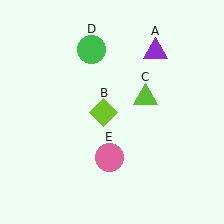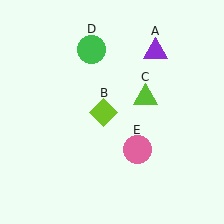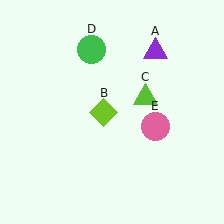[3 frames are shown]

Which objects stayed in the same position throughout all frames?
Purple triangle (object A) and lime diamond (object B) and lime triangle (object C) and green circle (object D) remained stationary.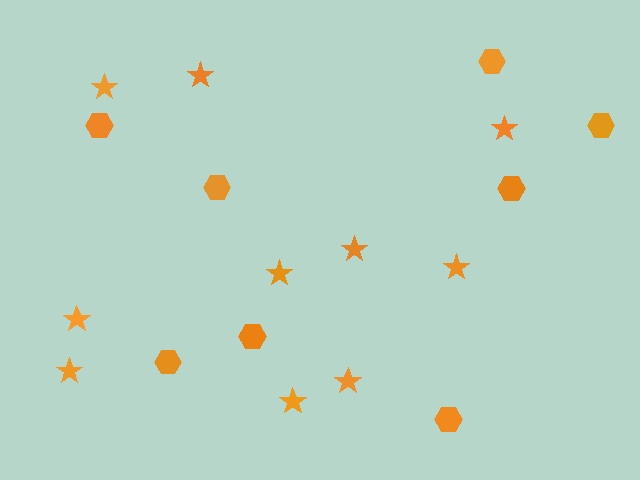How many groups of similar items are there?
There are 2 groups: one group of hexagons (8) and one group of stars (10).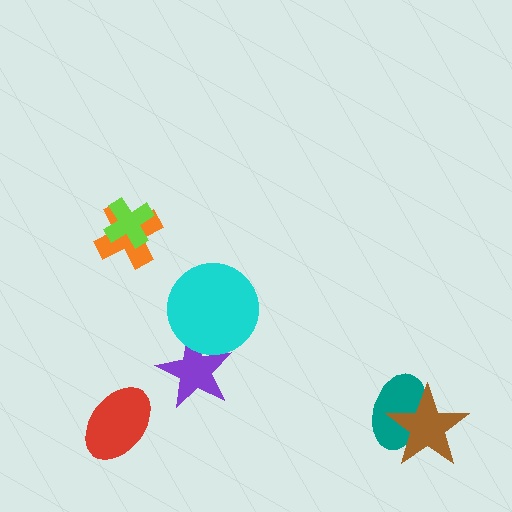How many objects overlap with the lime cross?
1 object overlaps with the lime cross.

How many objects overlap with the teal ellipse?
1 object overlaps with the teal ellipse.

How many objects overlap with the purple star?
1 object overlaps with the purple star.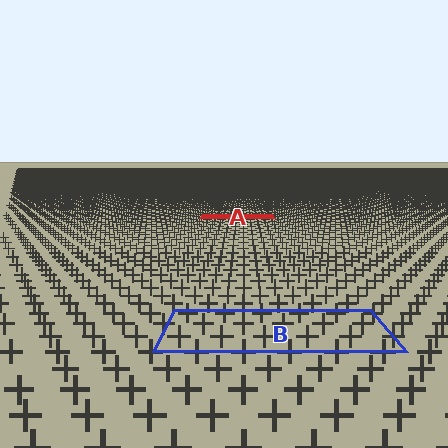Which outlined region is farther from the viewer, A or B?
Region A is farther from the viewer — the texture elements inside it appear smaller and more densely packed.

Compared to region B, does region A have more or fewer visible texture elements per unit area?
Region A has more texture elements per unit area — they are packed more densely because it is farther away.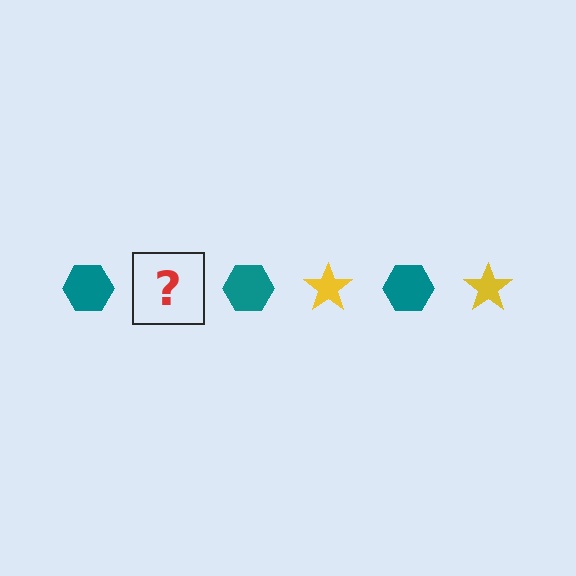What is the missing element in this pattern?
The missing element is a yellow star.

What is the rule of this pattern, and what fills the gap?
The rule is that the pattern alternates between teal hexagon and yellow star. The gap should be filled with a yellow star.